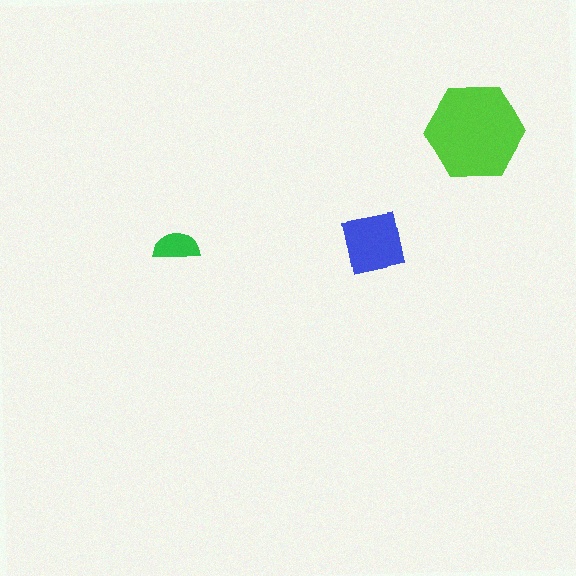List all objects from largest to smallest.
The lime hexagon, the blue square, the green semicircle.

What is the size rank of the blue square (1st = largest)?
2nd.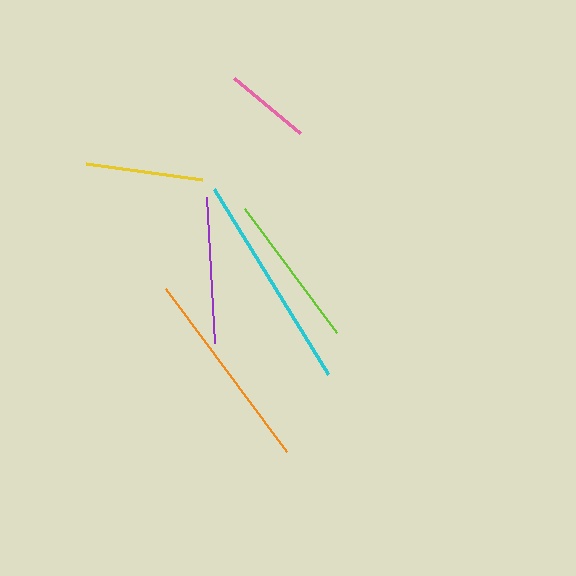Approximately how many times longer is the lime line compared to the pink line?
The lime line is approximately 1.8 times the length of the pink line.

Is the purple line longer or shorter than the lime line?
The lime line is longer than the purple line.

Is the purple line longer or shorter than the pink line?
The purple line is longer than the pink line.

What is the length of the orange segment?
The orange segment is approximately 203 pixels long.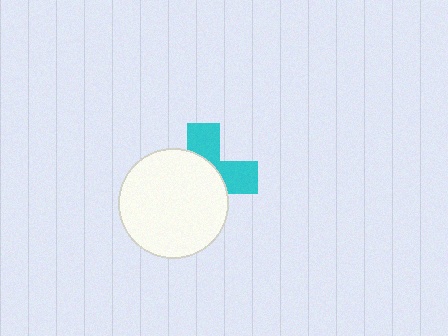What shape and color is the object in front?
The object in front is a white circle.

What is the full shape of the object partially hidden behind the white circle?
The partially hidden object is a cyan cross.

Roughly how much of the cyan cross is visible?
A small part of it is visible (roughly 38%).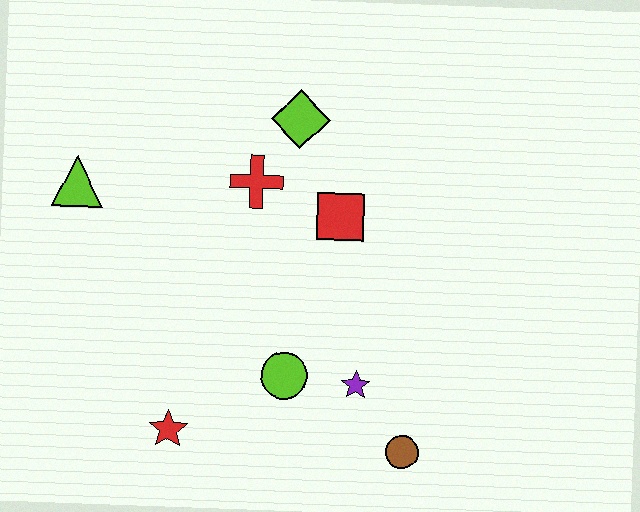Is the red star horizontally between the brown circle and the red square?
No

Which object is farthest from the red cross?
The brown circle is farthest from the red cross.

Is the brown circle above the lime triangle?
No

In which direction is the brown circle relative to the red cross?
The brown circle is below the red cross.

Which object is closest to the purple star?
The lime circle is closest to the purple star.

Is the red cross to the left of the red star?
No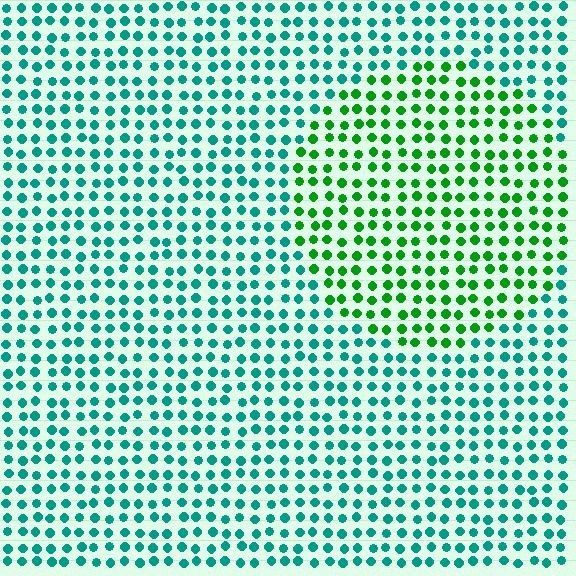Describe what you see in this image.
The image is filled with small teal elements in a uniform arrangement. A circle-shaped region is visible where the elements are tinted to a slightly different hue, forming a subtle color boundary.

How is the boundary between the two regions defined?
The boundary is defined purely by a slight shift in hue (about 45 degrees). Spacing, size, and orientation are identical on both sides.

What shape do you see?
I see a circle.